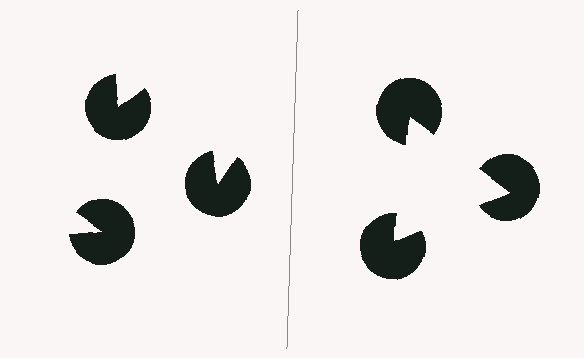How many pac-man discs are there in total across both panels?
6 — 3 on each side.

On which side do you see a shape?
An illusory triangle appears on the right side. On the left side the wedge cuts are rotated, so no coherent shape forms.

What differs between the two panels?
The pac-man discs are positioned identically on both sides; only the wedge orientations differ. On the right they align to a triangle; on the left they are misaligned.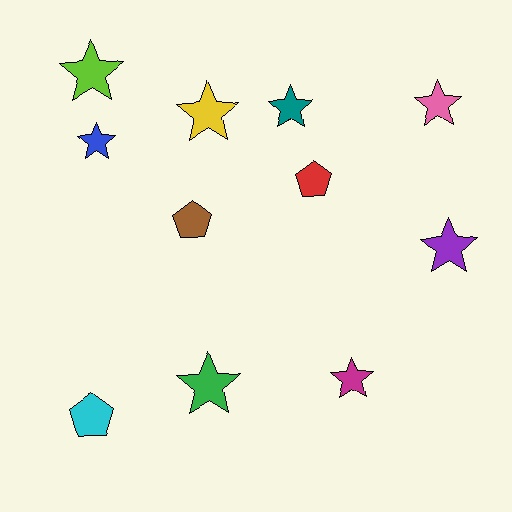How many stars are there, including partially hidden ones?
There are 8 stars.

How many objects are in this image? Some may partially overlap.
There are 11 objects.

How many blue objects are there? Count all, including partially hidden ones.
There is 1 blue object.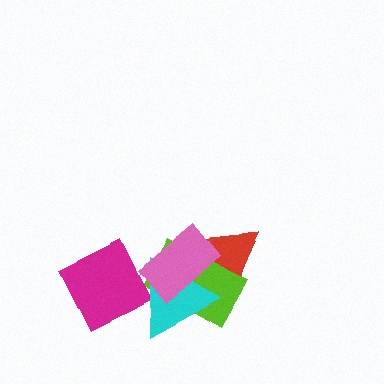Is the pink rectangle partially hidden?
No, no other shape covers it.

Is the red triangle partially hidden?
Yes, it is partially covered by another shape.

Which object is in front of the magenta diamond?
The cyan triangle is in front of the magenta diamond.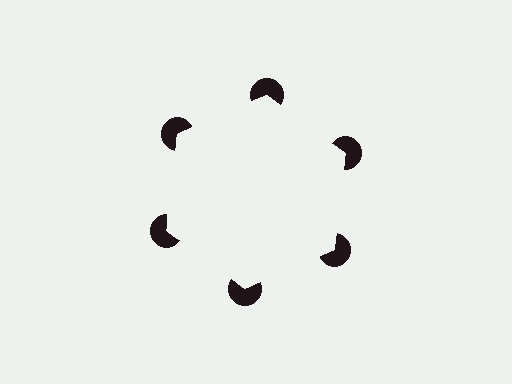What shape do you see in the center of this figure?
An illusory hexagon — its edges are inferred from the aligned wedge cuts in the pac-man discs, not physically drawn.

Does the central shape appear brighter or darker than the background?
It typically appears slightly brighter than the background, even though no actual brightness change is drawn.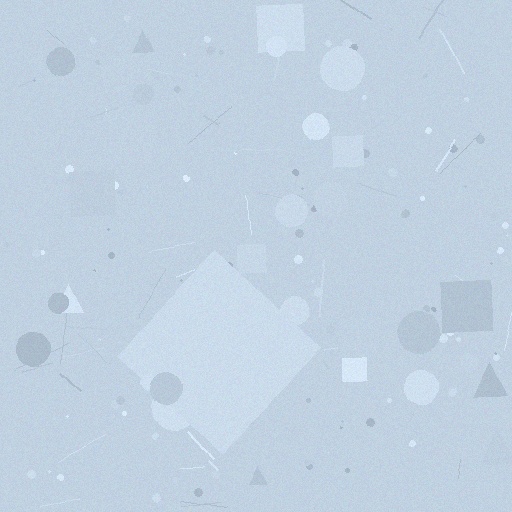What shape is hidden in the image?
A diamond is hidden in the image.